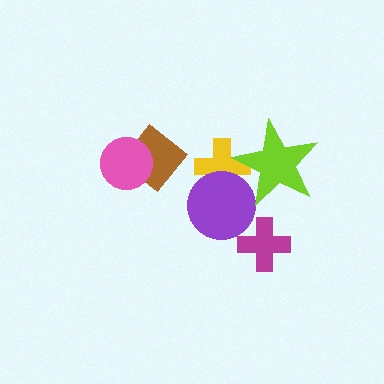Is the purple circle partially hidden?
Yes, it is partially covered by another shape.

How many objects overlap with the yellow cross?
2 objects overlap with the yellow cross.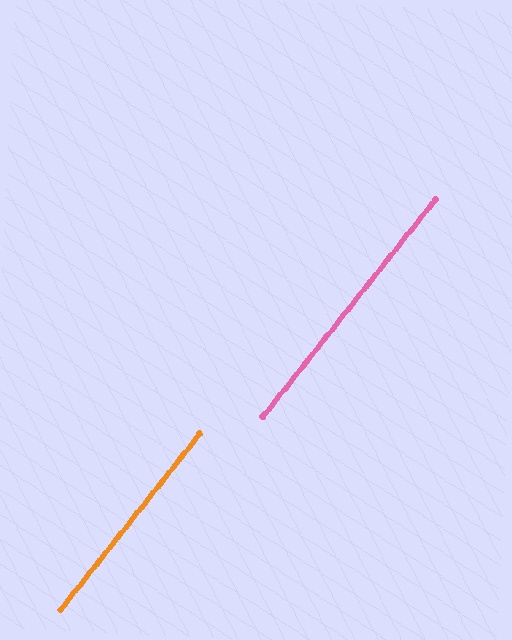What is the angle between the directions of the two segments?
Approximately 0 degrees.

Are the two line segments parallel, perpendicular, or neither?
Parallel — their directions differ by only 0.1°.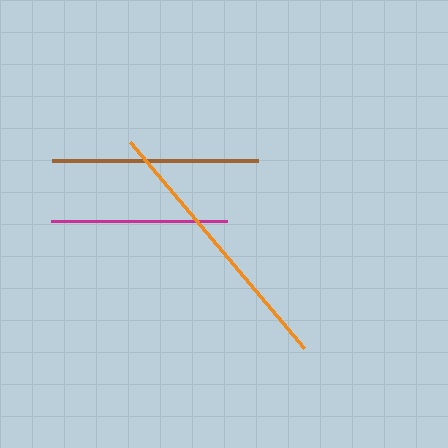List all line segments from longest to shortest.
From longest to shortest: orange, brown, magenta.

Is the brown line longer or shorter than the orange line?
The orange line is longer than the brown line.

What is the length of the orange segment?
The orange segment is approximately 270 pixels long.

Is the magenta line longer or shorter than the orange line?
The orange line is longer than the magenta line.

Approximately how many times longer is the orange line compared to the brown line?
The orange line is approximately 1.3 times the length of the brown line.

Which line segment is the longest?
The orange line is the longest at approximately 270 pixels.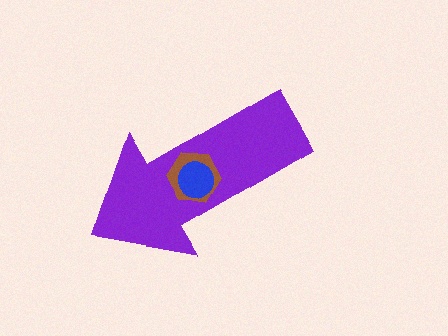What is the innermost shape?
The blue circle.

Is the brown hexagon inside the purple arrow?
Yes.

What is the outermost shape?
The purple arrow.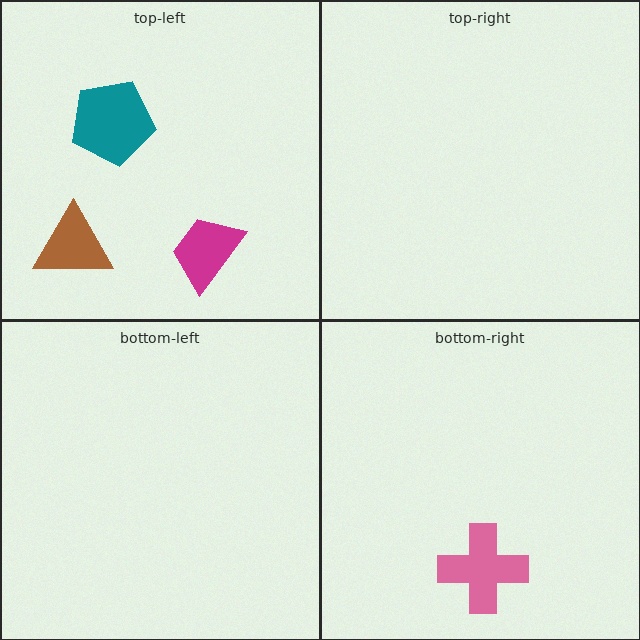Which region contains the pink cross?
The bottom-right region.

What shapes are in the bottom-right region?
The pink cross.